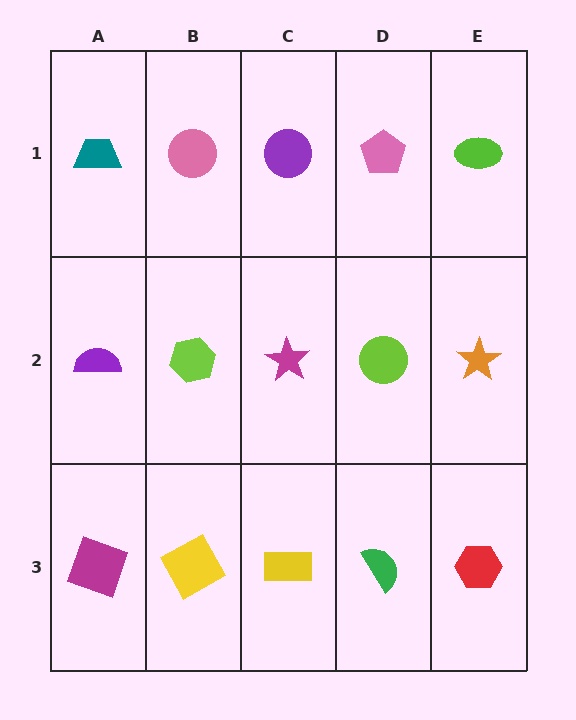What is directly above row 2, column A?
A teal trapezoid.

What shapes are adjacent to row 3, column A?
A purple semicircle (row 2, column A), a yellow square (row 3, column B).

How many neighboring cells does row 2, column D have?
4.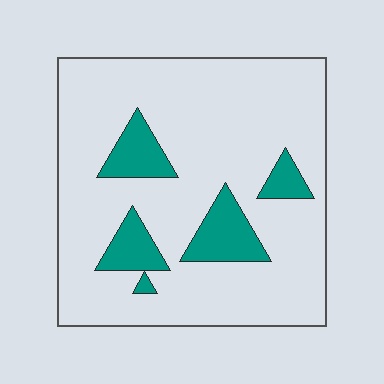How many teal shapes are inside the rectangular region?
5.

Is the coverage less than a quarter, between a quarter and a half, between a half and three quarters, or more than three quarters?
Less than a quarter.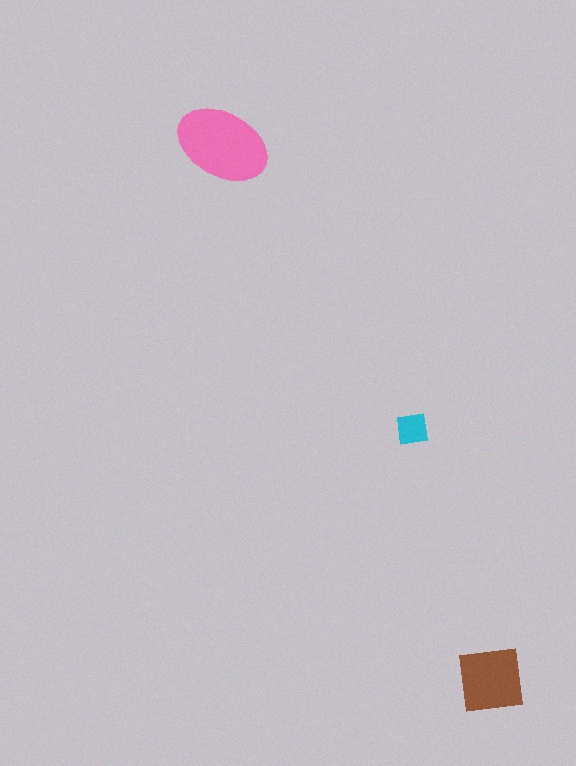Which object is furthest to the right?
The brown square is rightmost.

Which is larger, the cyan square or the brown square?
The brown square.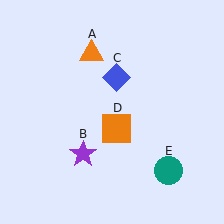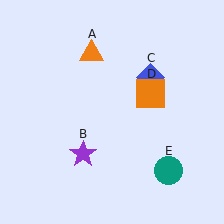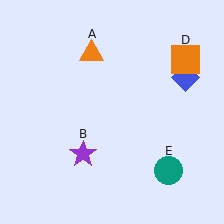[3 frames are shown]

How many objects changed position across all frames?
2 objects changed position: blue diamond (object C), orange square (object D).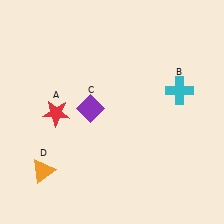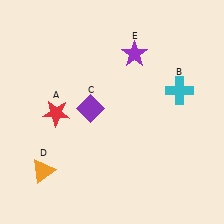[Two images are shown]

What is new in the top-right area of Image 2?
A purple star (E) was added in the top-right area of Image 2.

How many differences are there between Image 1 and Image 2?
There is 1 difference between the two images.